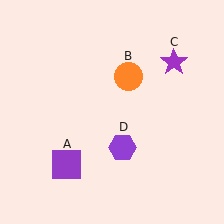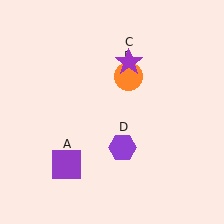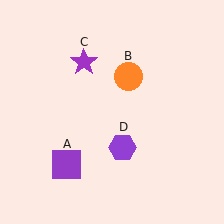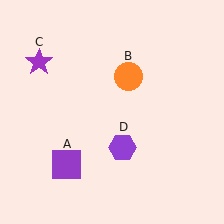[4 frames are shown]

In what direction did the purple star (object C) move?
The purple star (object C) moved left.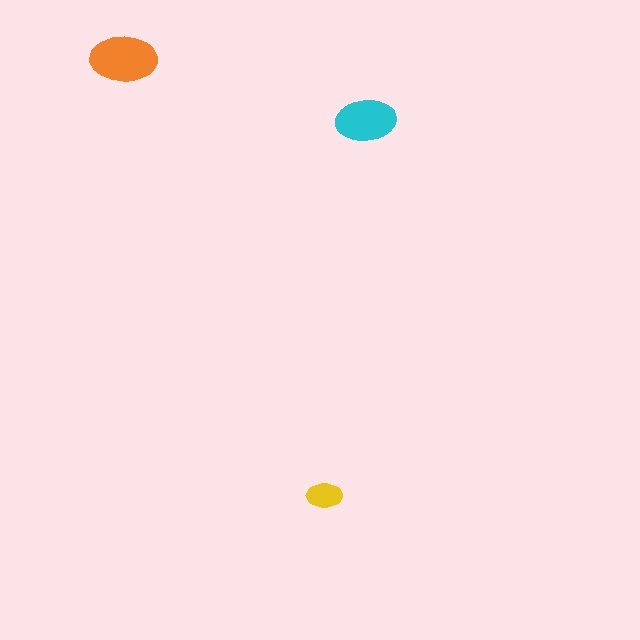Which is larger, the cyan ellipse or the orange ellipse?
The orange one.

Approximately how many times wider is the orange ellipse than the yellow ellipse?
About 2 times wider.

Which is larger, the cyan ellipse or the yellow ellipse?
The cyan one.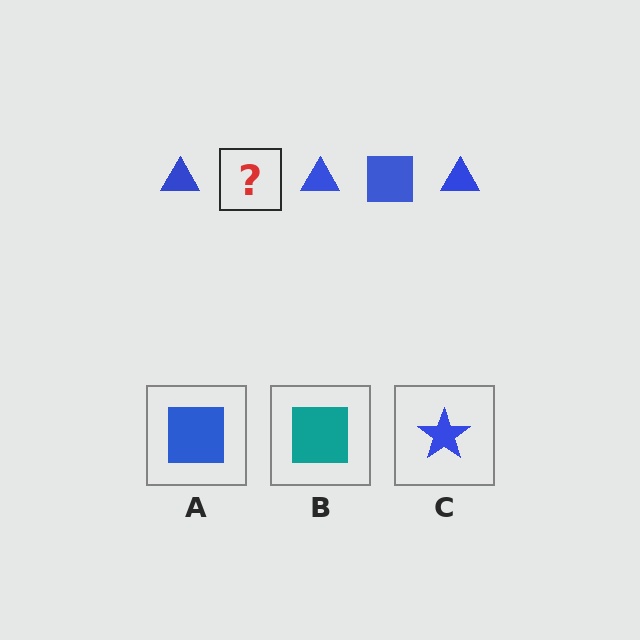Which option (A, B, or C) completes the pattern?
A.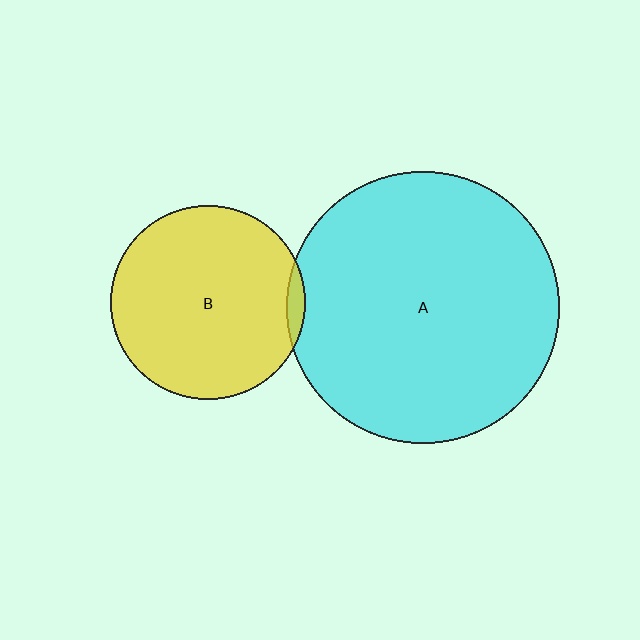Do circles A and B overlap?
Yes.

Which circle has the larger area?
Circle A (cyan).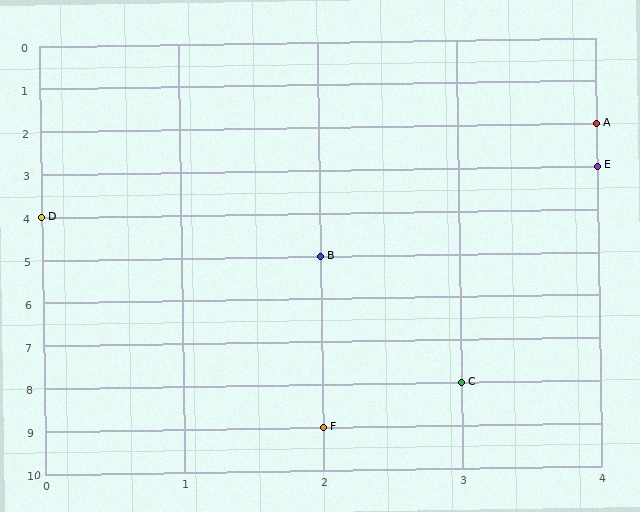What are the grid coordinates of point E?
Point E is at grid coordinates (4, 3).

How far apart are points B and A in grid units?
Points B and A are 2 columns and 3 rows apart (about 3.6 grid units diagonally).